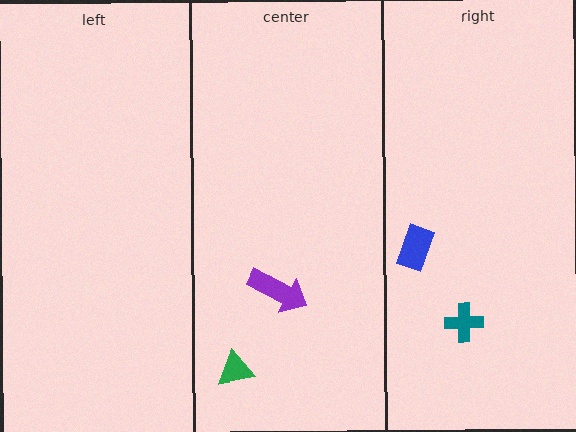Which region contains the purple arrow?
The center region.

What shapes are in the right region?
The teal cross, the blue rectangle.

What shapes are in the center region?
The green triangle, the purple arrow.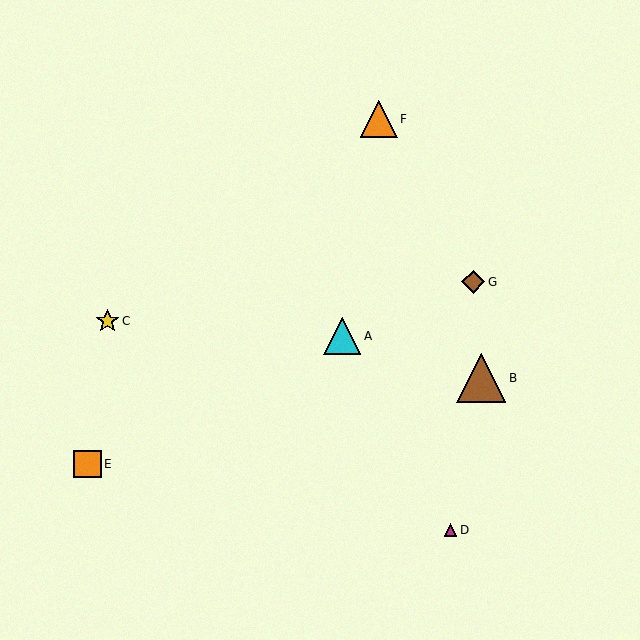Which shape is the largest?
The brown triangle (labeled B) is the largest.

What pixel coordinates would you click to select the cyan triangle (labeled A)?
Click at (342, 336) to select the cyan triangle A.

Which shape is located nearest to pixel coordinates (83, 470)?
The orange square (labeled E) at (87, 464) is nearest to that location.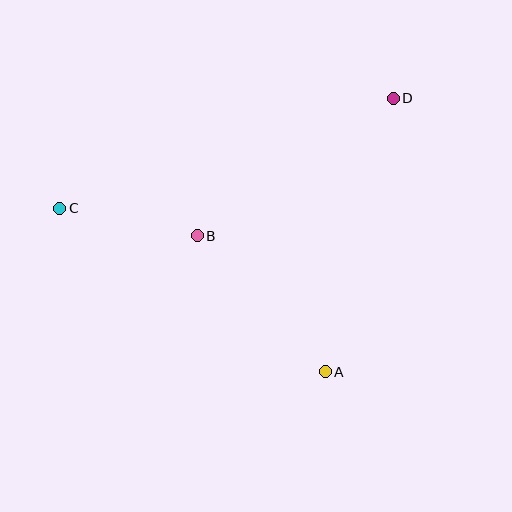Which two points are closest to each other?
Points B and C are closest to each other.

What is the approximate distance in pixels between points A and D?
The distance between A and D is approximately 282 pixels.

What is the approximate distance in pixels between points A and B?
The distance between A and B is approximately 187 pixels.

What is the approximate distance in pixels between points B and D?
The distance between B and D is approximately 239 pixels.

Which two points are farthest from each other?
Points C and D are farthest from each other.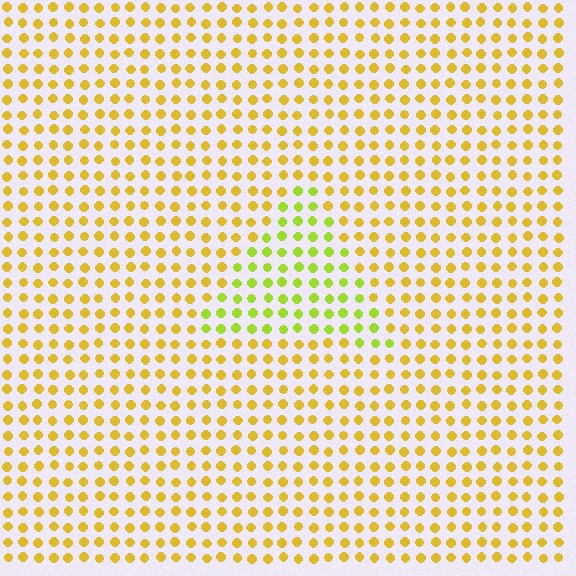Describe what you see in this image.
The image is filled with small yellow elements in a uniform arrangement. A triangle-shaped region is visible where the elements are tinted to a slightly different hue, forming a subtle color boundary.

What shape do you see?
I see a triangle.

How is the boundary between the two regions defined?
The boundary is defined purely by a slight shift in hue (about 34 degrees). Spacing, size, and orientation are identical on both sides.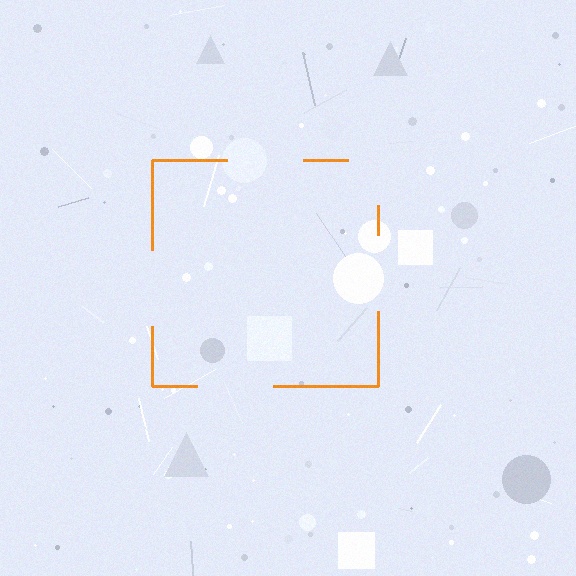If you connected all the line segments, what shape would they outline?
They would outline a square.